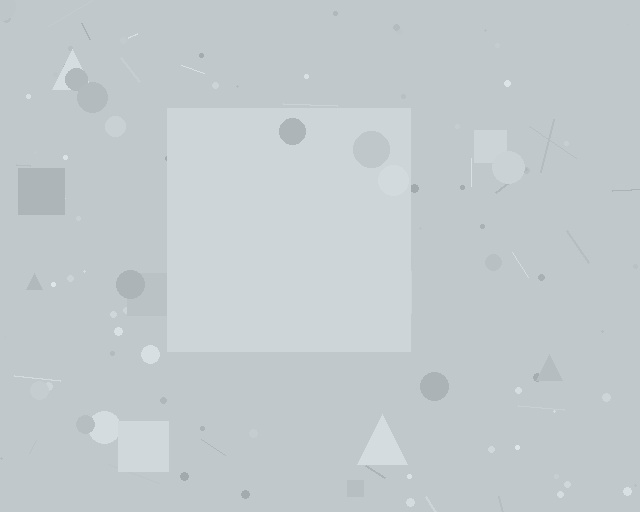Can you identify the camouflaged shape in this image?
The camouflaged shape is a square.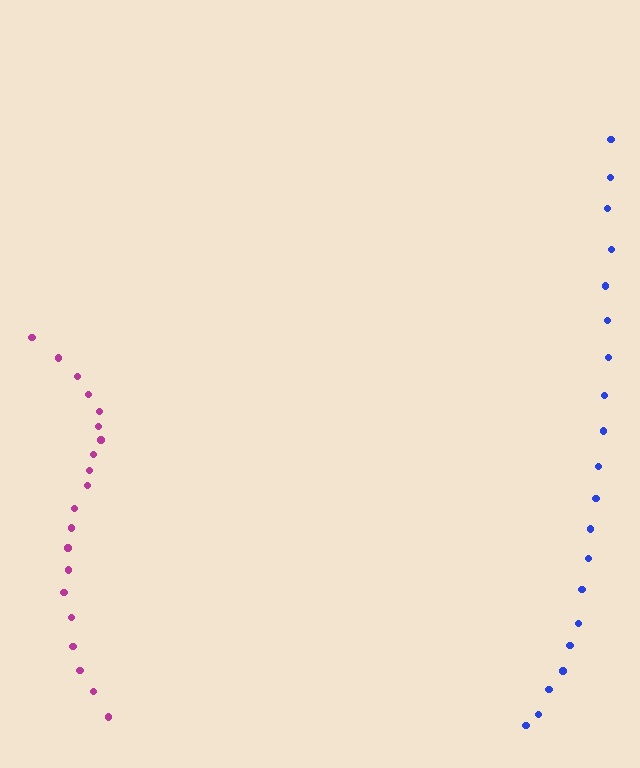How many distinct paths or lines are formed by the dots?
There are 2 distinct paths.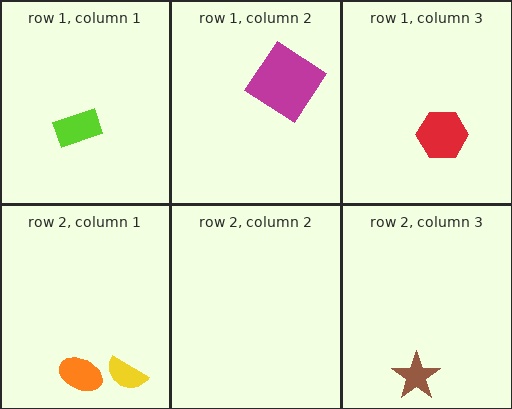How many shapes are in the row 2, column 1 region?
2.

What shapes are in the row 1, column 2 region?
The magenta diamond.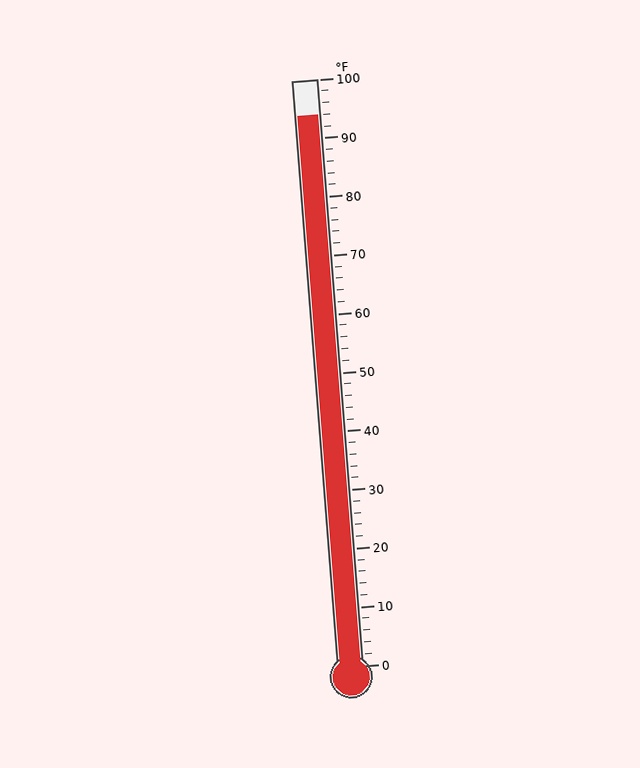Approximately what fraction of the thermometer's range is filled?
The thermometer is filled to approximately 95% of its range.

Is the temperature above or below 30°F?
The temperature is above 30°F.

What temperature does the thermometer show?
The thermometer shows approximately 94°F.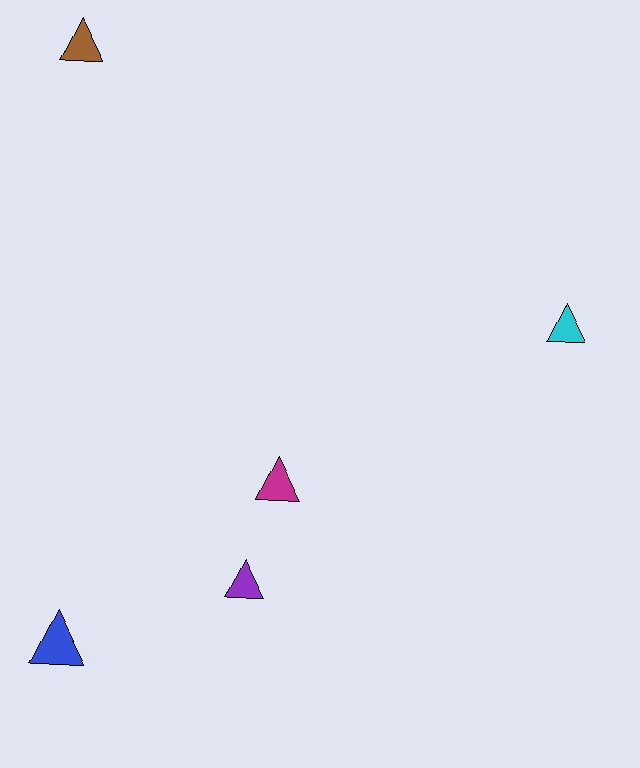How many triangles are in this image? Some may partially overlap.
There are 5 triangles.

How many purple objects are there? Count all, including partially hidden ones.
There is 1 purple object.